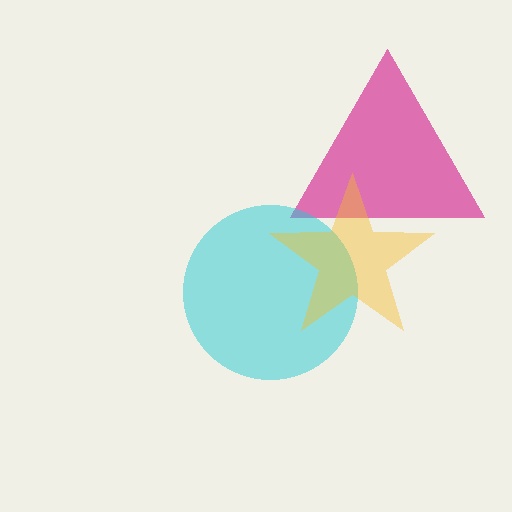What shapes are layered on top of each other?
The layered shapes are: a magenta triangle, a cyan circle, a yellow star.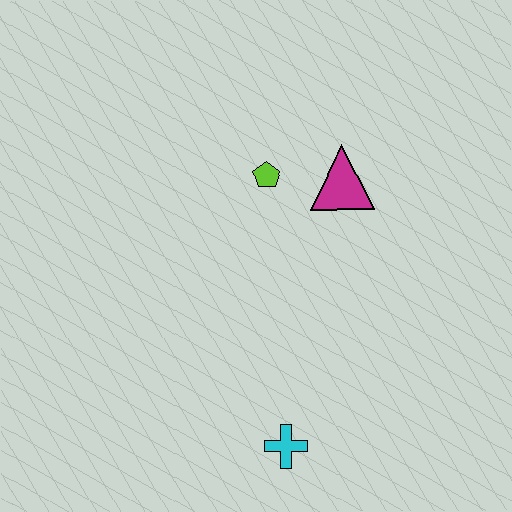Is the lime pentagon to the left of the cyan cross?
Yes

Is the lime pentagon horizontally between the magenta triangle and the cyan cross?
No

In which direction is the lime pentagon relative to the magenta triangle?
The lime pentagon is to the left of the magenta triangle.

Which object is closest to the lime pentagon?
The magenta triangle is closest to the lime pentagon.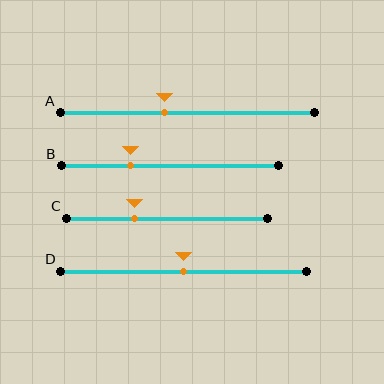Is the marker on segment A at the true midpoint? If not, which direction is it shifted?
No, the marker on segment A is shifted to the left by about 9% of the segment length.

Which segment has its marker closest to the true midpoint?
Segment D has its marker closest to the true midpoint.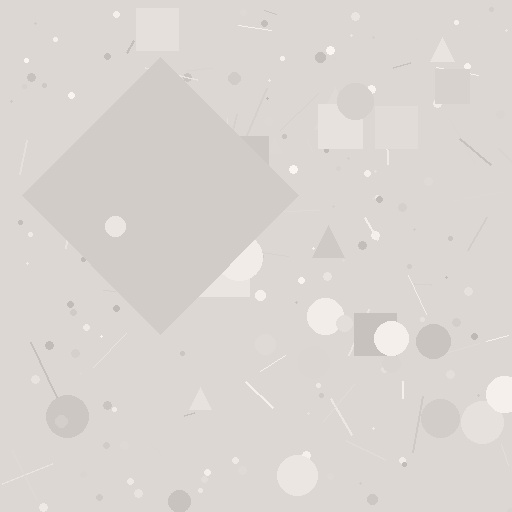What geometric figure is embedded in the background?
A diamond is embedded in the background.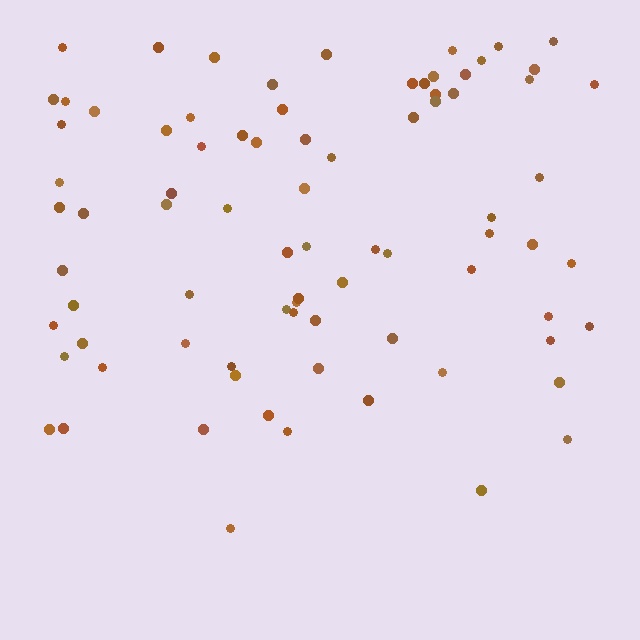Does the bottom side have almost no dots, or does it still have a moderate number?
Still a moderate number, just noticeably fewer than the top.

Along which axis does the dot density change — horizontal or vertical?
Vertical.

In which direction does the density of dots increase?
From bottom to top, with the top side densest.